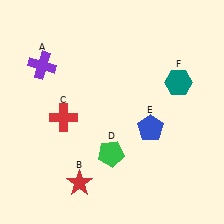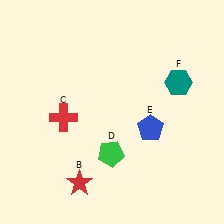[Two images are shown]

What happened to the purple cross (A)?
The purple cross (A) was removed in Image 2. It was in the top-left area of Image 1.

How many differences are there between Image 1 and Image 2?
There is 1 difference between the two images.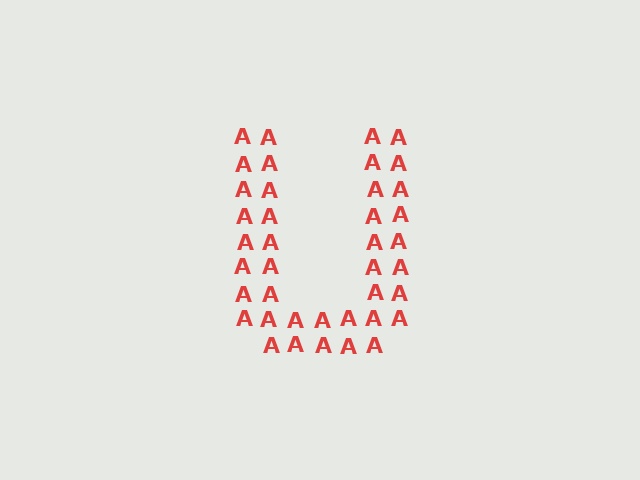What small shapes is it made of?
It is made of small letter A's.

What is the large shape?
The large shape is the letter U.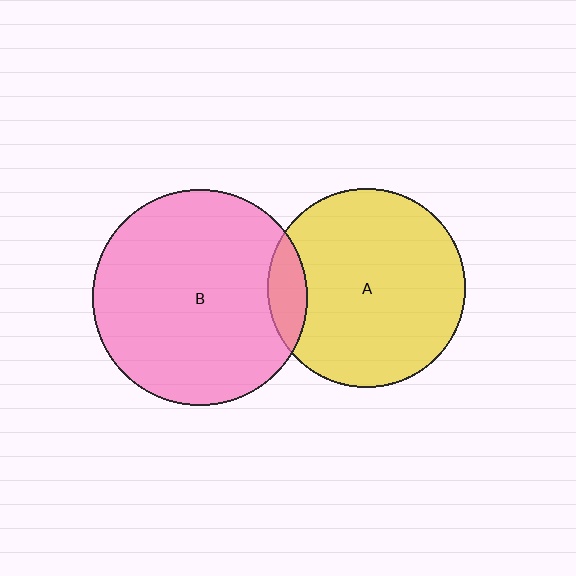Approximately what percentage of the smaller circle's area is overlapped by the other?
Approximately 10%.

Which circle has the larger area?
Circle B (pink).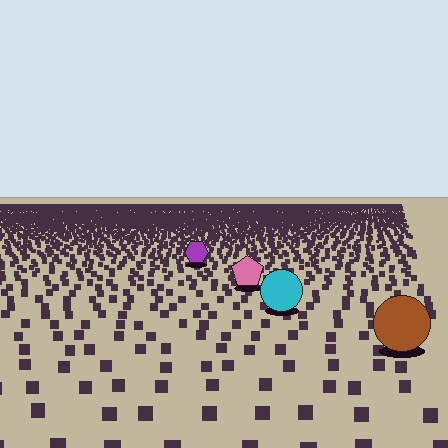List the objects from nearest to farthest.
From nearest to farthest: the brown circle, the cyan circle, the pink pentagon, the purple hexagon.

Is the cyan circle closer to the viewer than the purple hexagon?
Yes. The cyan circle is closer — you can tell from the texture gradient: the ground texture is coarser near it.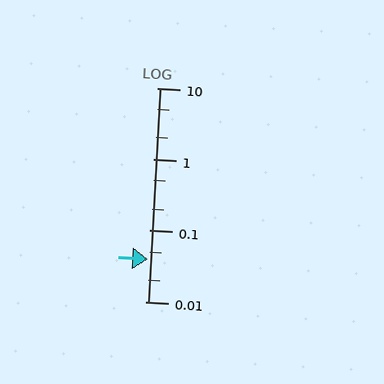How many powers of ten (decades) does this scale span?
The scale spans 3 decades, from 0.01 to 10.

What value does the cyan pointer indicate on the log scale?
The pointer indicates approximately 0.039.